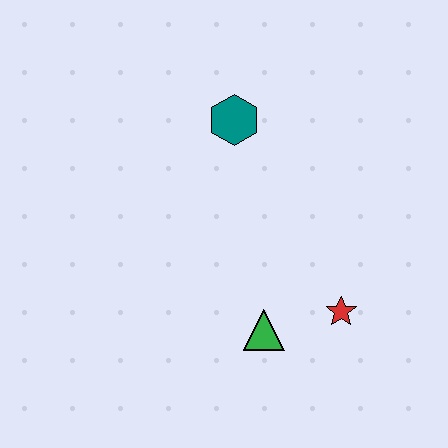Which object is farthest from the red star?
The teal hexagon is farthest from the red star.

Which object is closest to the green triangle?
The red star is closest to the green triangle.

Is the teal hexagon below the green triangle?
No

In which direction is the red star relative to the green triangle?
The red star is to the right of the green triangle.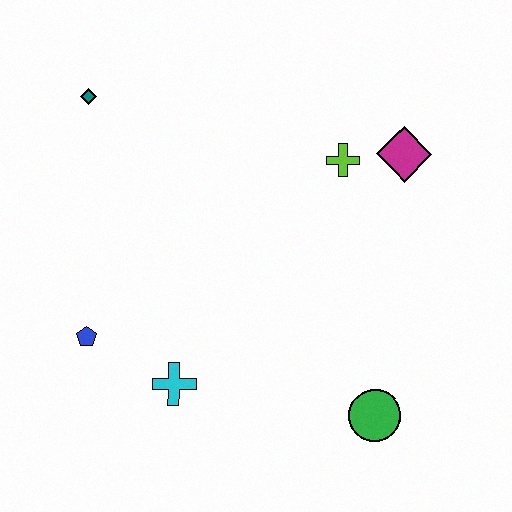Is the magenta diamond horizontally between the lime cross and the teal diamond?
No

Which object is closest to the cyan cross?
The blue pentagon is closest to the cyan cross.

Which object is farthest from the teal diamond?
The green circle is farthest from the teal diamond.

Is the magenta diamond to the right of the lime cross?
Yes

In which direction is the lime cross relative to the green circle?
The lime cross is above the green circle.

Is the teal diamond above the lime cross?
Yes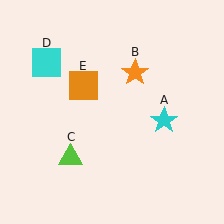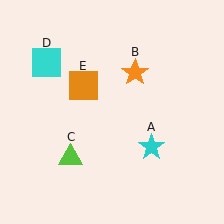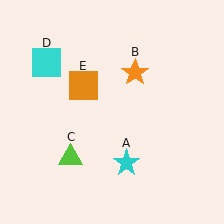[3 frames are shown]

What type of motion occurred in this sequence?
The cyan star (object A) rotated clockwise around the center of the scene.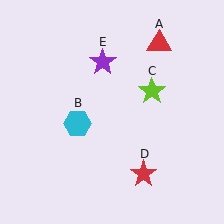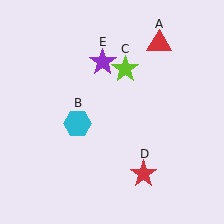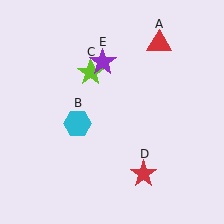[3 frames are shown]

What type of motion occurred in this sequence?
The lime star (object C) rotated counterclockwise around the center of the scene.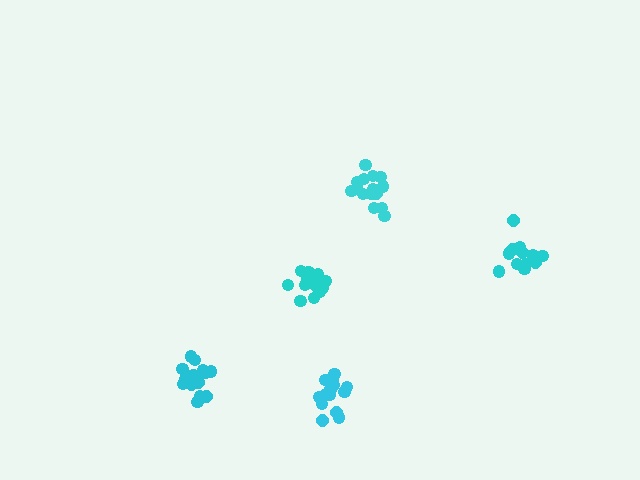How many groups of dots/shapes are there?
There are 5 groups.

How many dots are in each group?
Group 1: 12 dots, Group 2: 16 dots, Group 3: 15 dots, Group 4: 16 dots, Group 5: 16 dots (75 total).